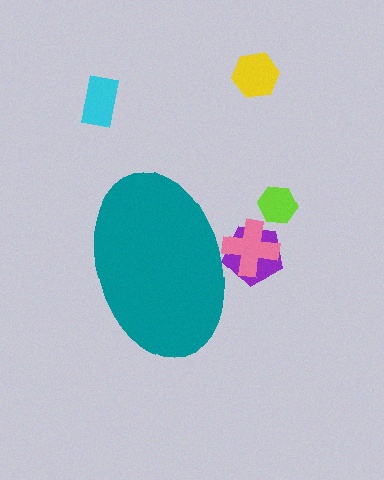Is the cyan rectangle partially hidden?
No, the cyan rectangle is fully visible.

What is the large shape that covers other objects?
A teal ellipse.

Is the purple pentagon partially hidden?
Yes, the purple pentagon is partially hidden behind the teal ellipse.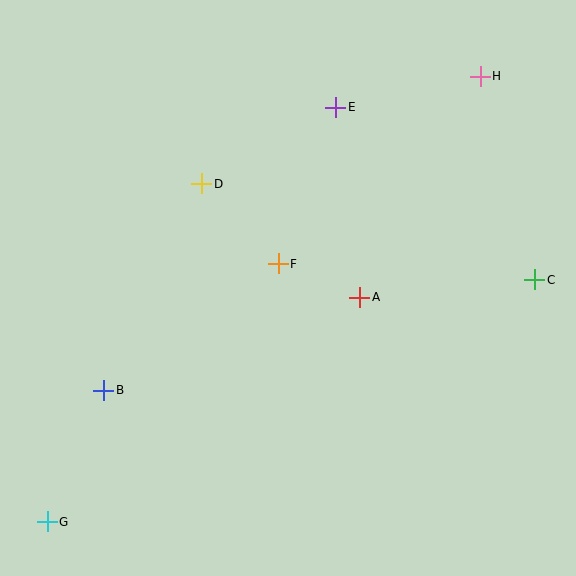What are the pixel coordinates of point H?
Point H is at (480, 76).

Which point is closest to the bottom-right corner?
Point C is closest to the bottom-right corner.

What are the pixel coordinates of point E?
Point E is at (336, 107).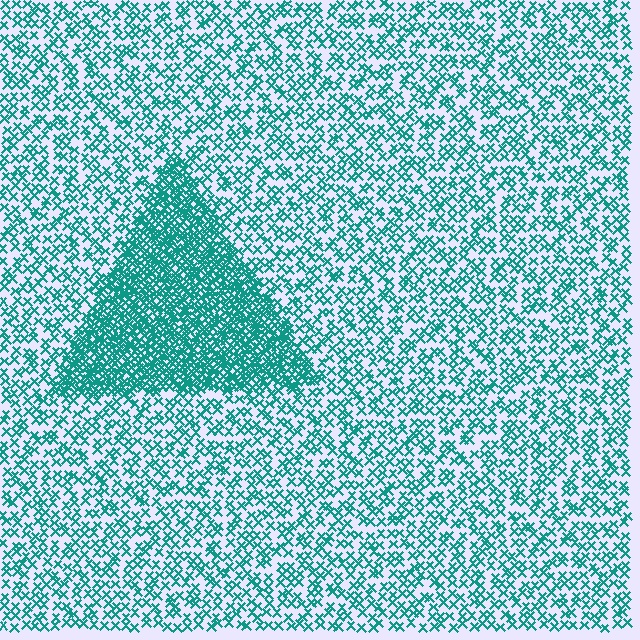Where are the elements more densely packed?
The elements are more densely packed inside the triangle boundary.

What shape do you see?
I see a triangle.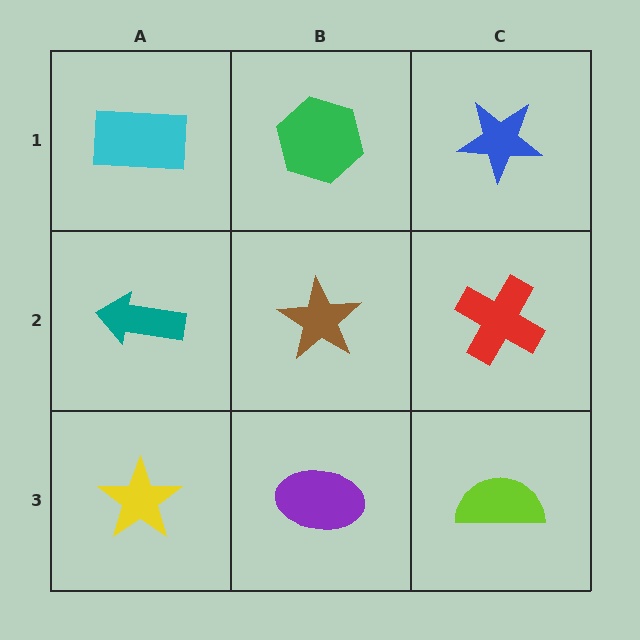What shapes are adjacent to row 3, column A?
A teal arrow (row 2, column A), a purple ellipse (row 3, column B).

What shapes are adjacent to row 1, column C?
A red cross (row 2, column C), a green hexagon (row 1, column B).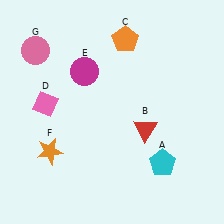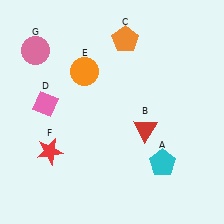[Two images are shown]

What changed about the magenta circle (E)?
In Image 1, E is magenta. In Image 2, it changed to orange.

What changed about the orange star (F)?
In Image 1, F is orange. In Image 2, it changed to red.